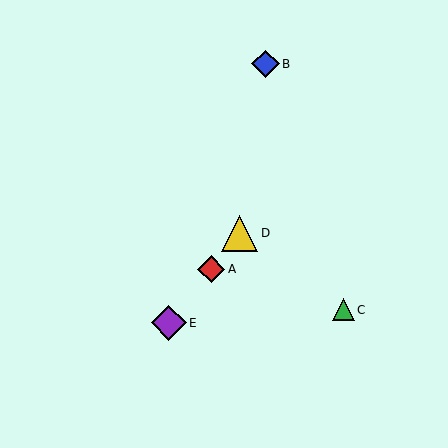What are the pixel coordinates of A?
Object A is at (211, 269).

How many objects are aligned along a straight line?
3 objects (A, D, E) are aligned along a straight line.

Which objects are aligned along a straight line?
Objects A, D, E are aligned along a straight line.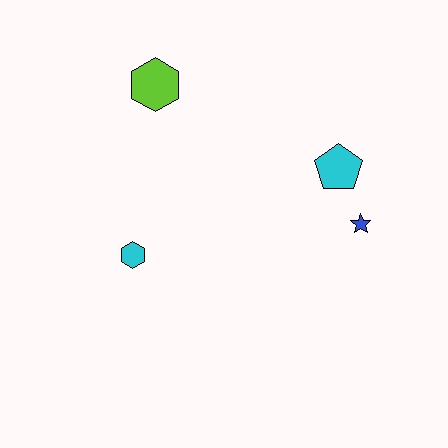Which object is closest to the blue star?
The cyan pentagon is closest to the blue star.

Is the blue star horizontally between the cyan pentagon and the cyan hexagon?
No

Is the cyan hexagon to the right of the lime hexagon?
No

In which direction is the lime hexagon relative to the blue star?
The lime hexagon is to the left of the blue star.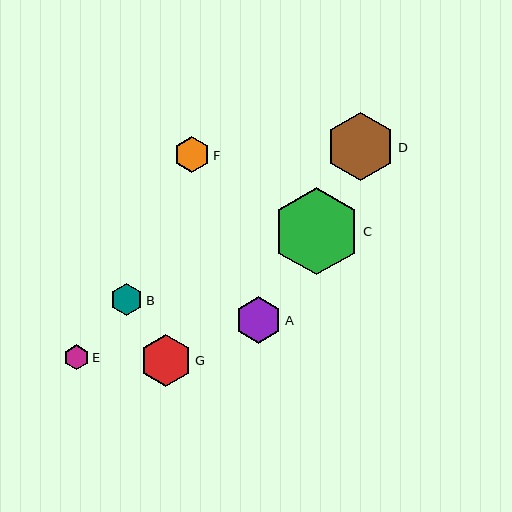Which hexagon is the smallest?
Hexagon E is the smallest with a size of approximately 25 pixels.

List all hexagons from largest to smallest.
From largest to smallest: C, D, G, A, F, B, E.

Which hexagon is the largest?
Hexagon C is the largest with a size of approximately 88 pixels.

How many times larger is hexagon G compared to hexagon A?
Hexagon G is approximately 1.1 times the size of hexagon A.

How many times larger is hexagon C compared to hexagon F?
Hexagon C is approximately 2.4 times the size of hexagon F.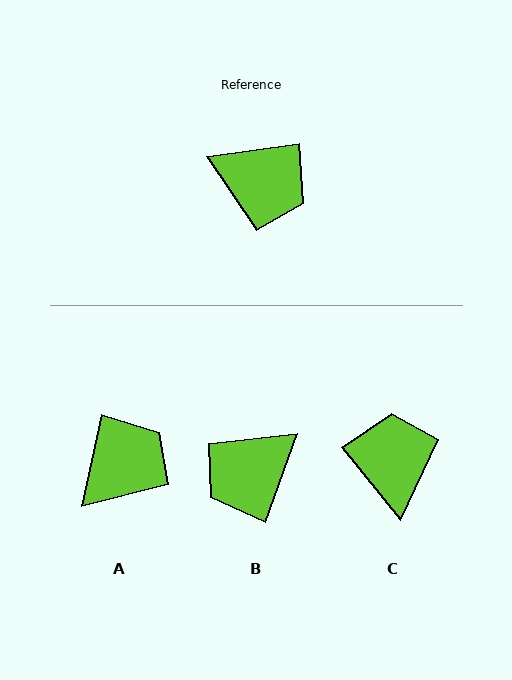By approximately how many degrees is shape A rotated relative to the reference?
Approximately 70 degrees counter-clockwise.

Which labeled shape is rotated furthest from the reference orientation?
C, about 121 degrees away.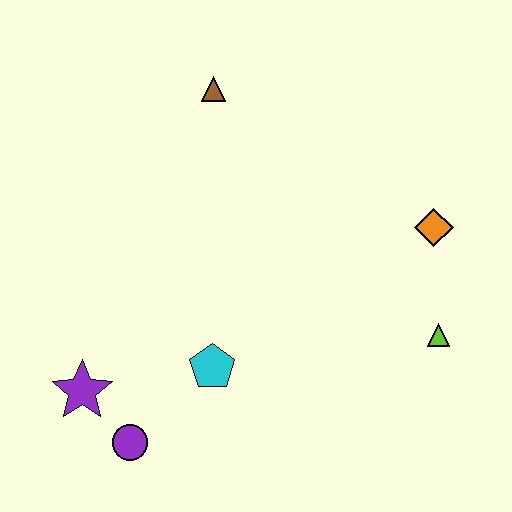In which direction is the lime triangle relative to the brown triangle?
The lime triangle is below the brown triangle.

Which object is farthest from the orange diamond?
The purple star is farthest from the orange diamond.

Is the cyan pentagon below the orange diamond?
Yes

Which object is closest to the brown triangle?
The orange diamond is closest to the brown triangle.